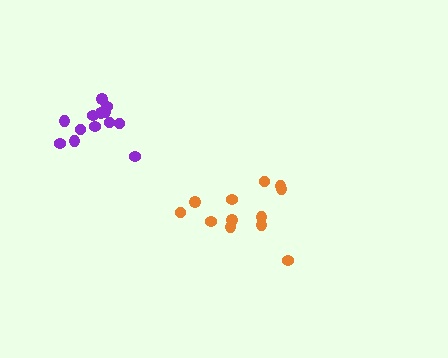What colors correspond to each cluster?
The clusters are colored: orange, purple.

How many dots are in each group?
Group 1: 12 dots, Group 2: 13 dots (25 total).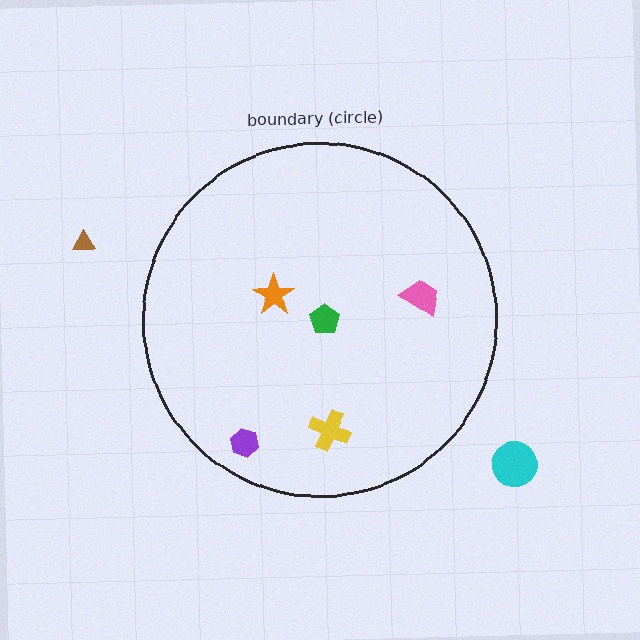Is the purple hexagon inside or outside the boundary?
Inside.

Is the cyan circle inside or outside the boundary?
Outside.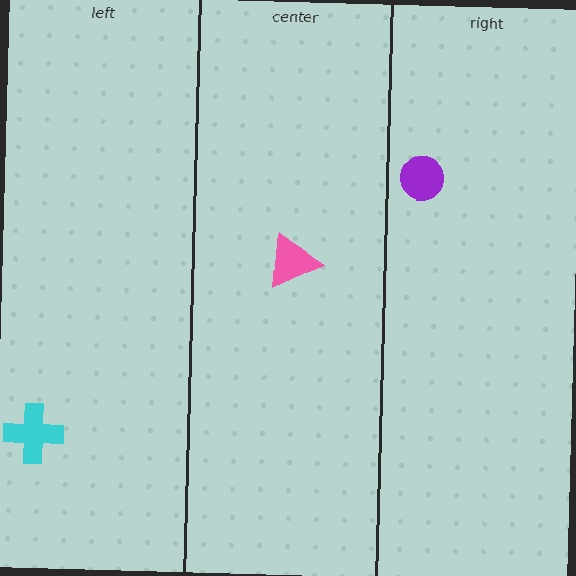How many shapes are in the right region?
1.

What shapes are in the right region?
The purple circle.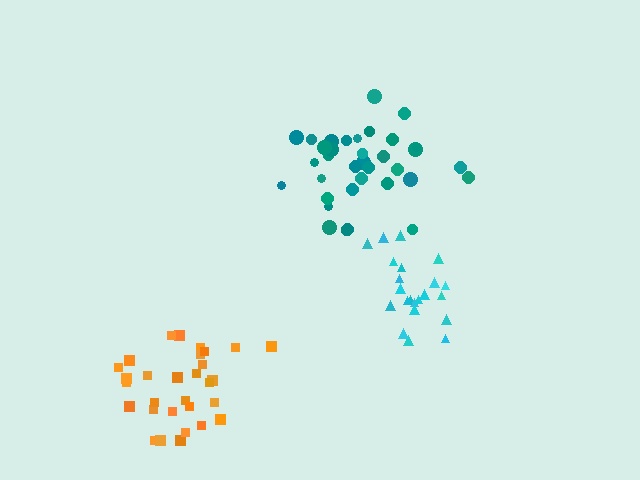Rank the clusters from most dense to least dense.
cyan, teal, orange.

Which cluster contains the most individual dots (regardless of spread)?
Teal (35).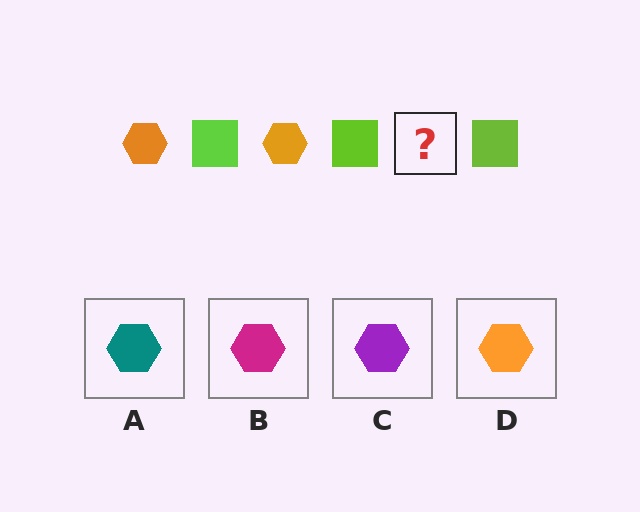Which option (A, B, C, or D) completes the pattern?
D.